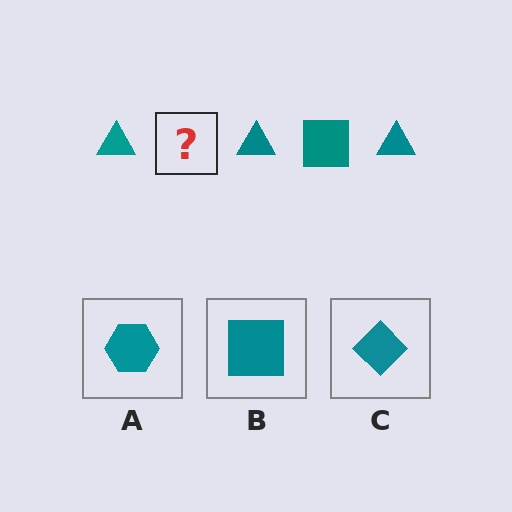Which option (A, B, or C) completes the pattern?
B.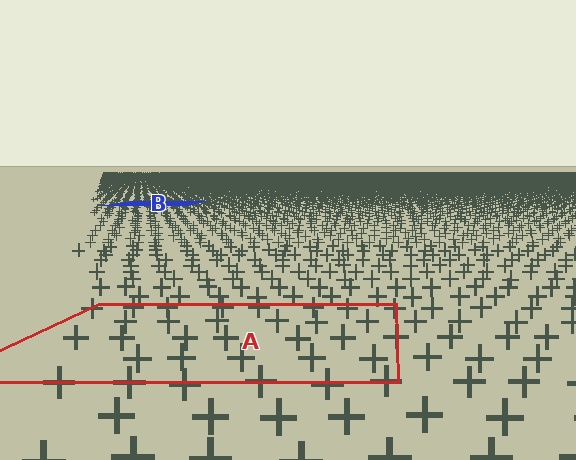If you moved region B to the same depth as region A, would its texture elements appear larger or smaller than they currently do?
They would appear larger. At a closer depth, the same texture elements are projected at a bigger on-screen size.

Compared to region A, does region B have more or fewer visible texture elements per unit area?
Region B has more texture elements per unit area — they are packed more densely because it is farther away.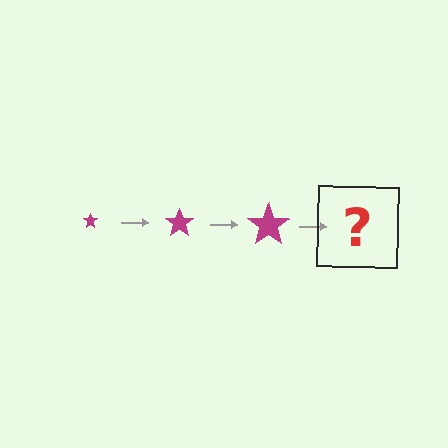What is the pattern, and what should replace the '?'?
The pattern is that the star gets progressively larger each step. The '?' should be a magenta star, larger than the previous one.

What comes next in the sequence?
The next element should be a magenta star, larger than the previous one.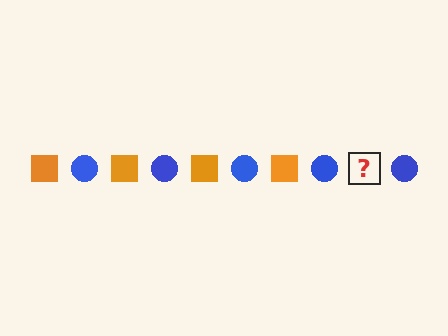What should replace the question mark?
The question mark should be replaced with an orange square.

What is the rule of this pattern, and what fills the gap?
The rule is that the pattern alternates between orange square and blue circle. The gap should be filled with an orange square.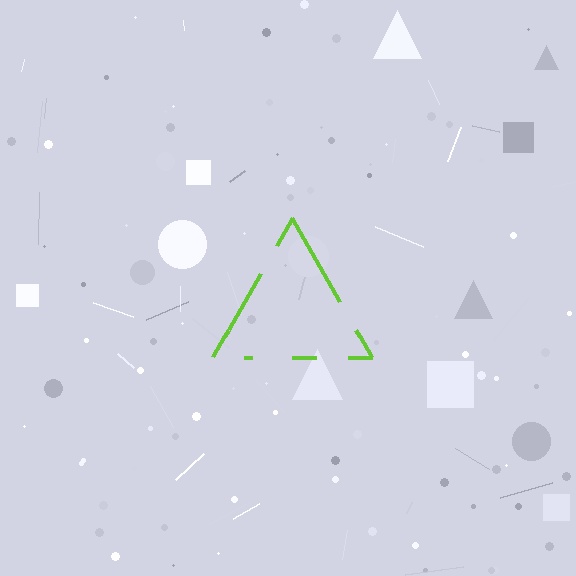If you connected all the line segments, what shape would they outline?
They would outline a triangle.